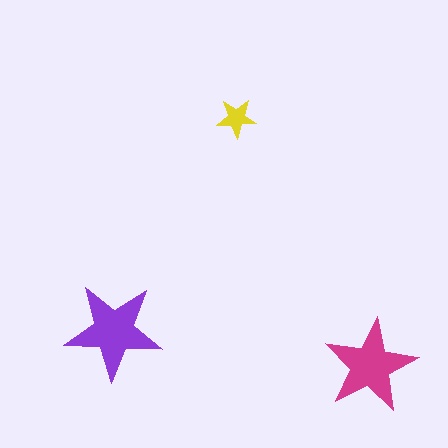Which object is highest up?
The yellow star is topmost.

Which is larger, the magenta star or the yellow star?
The magenta one.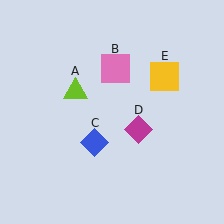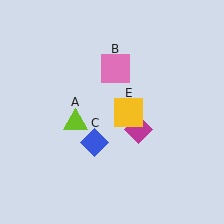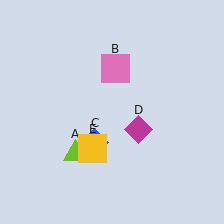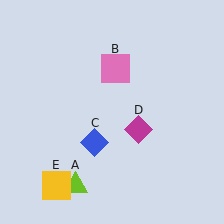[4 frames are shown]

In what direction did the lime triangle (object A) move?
The lime triangle (object A) moved down.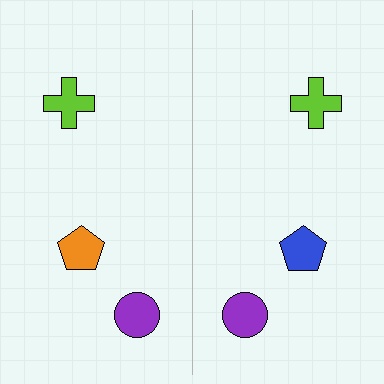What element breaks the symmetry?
The blue pentagon on the right side breaks the symmetry — its mirror counterpart is orange.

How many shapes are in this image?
There are 6 shapes in this image.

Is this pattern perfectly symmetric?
No, the pattern is not perfectly symmetric. The blue pentagon on the right side breaks the symmetry — its mirror counterpart is orange.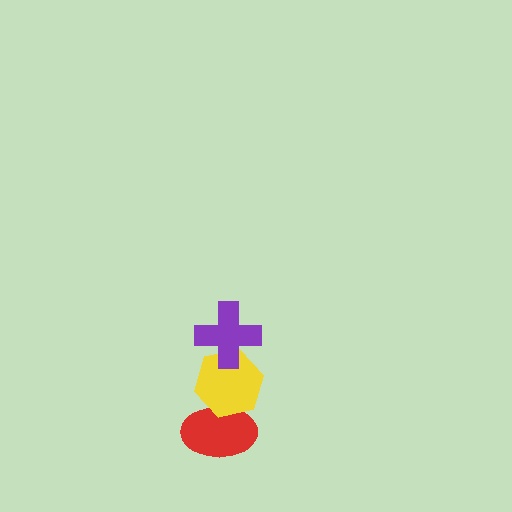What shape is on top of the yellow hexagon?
The purple cross is on top of the yellow hexagon.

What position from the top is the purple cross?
The purple cross is 1st from the top.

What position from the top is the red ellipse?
The red ellipse is 3rd from the top.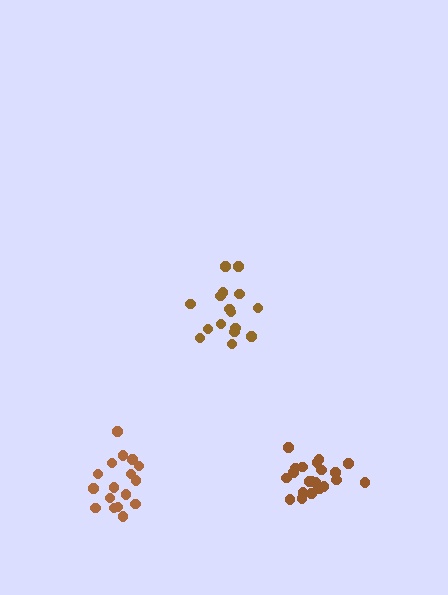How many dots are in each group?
Group 1: 21 dots, Group 2: 16 dots, Group 3: 17 dots (54 total).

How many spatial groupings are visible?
There are 3 spatial groupings.